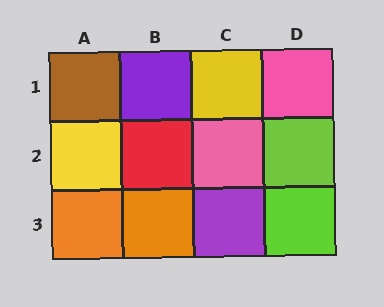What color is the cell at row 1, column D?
Pink.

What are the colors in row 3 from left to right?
Orange, orange, purple, lime.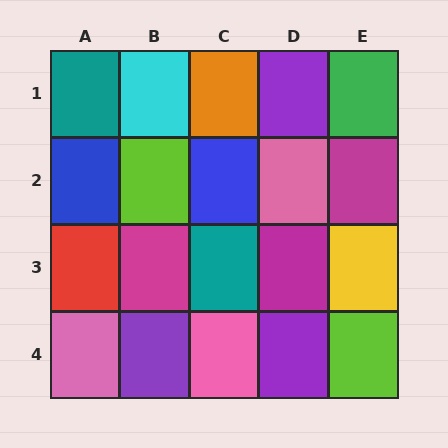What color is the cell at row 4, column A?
Pink.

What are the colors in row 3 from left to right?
Red, magenta, teal, magenta, yellow.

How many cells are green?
1 cell is green.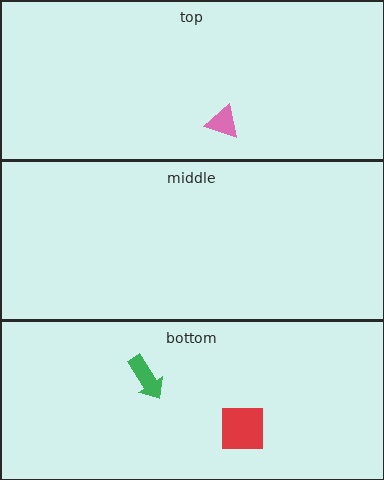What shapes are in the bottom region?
The red square, the green arrow.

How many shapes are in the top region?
1.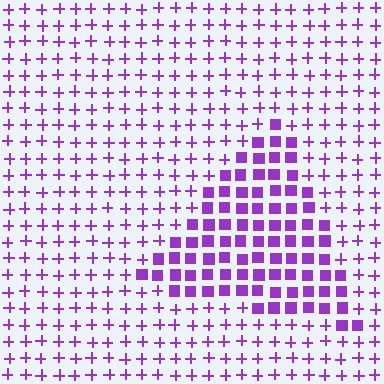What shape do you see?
I see a triangle.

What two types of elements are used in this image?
The image uses squares inside the triangle region and plus signs outside it.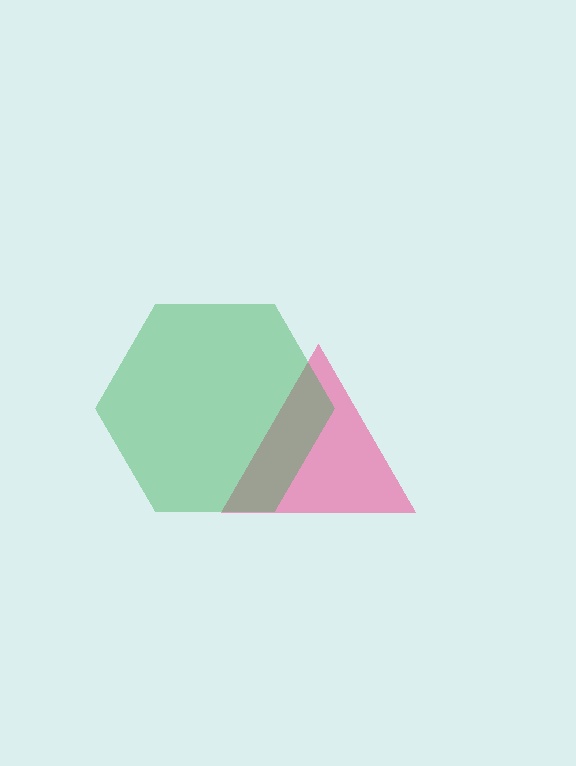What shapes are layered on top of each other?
The layered shapes are: a pink triangle, a green hexagon.